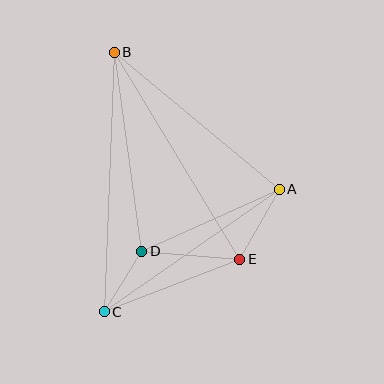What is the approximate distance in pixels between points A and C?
The distance between A and C is approximately 213 pixels.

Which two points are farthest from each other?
Points B and C are farthest from each other.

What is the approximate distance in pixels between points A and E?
The distance between A and E is approximately 80 pixels.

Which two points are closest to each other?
Points C and D are closest to each other.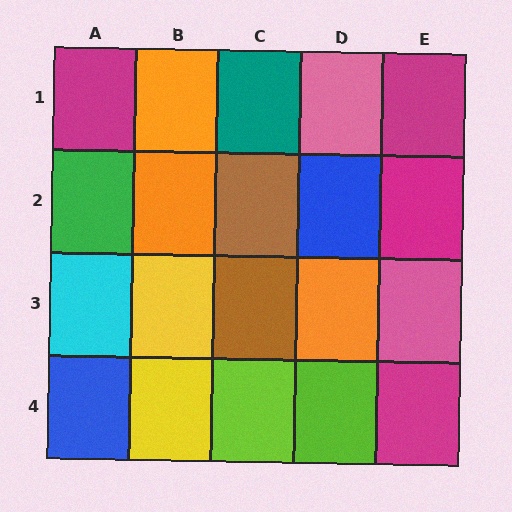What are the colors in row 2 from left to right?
Green, orange, brown, blue, magenta.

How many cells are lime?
2 cells are lime.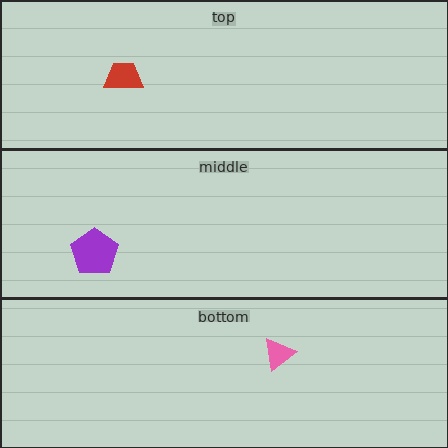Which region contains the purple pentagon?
The middle region.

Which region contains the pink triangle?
The bottom region.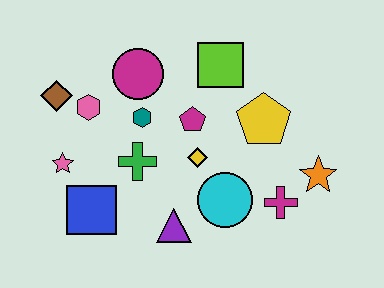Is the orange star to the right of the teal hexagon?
Yes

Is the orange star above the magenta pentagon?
No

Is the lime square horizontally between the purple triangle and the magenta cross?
Yes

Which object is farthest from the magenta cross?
The brown diamond is farthest from the magenta cross.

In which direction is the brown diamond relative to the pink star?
The brown diamond is above the pink star.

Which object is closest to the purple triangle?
The cyan circle is closest to the purple triangle.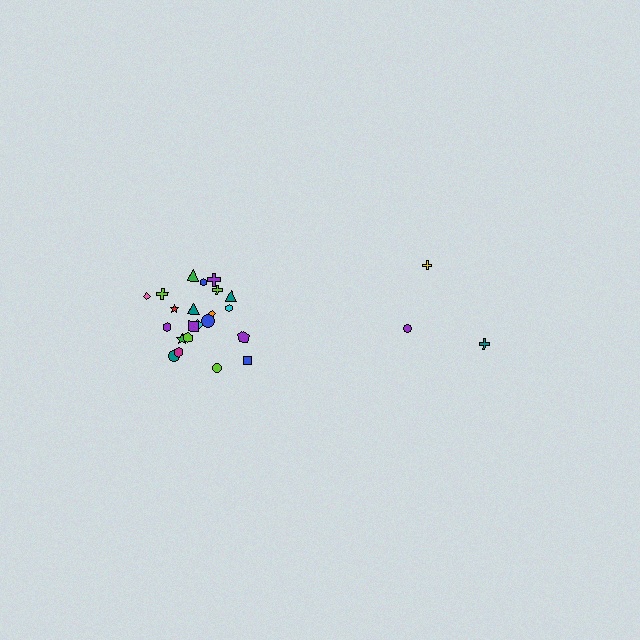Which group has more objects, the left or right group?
The left group.